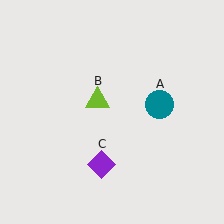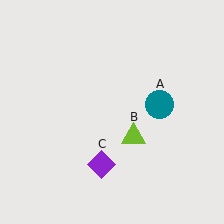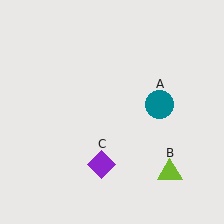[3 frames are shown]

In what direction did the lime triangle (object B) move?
The lime triangle (object B) moved down and to the right.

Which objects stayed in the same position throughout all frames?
Teal circle (object A) and purple diamond (object C) remained stationary.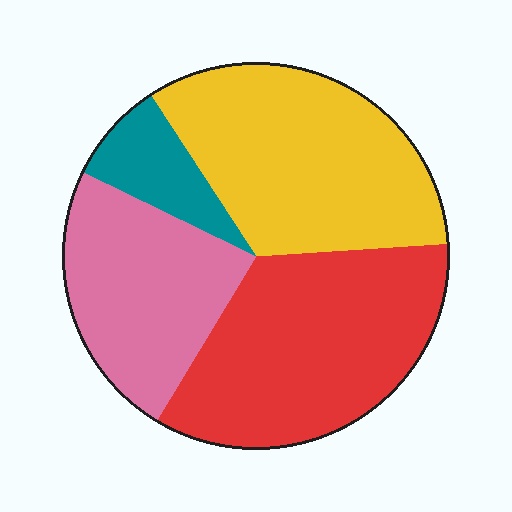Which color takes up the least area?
Teal, at roughly 10%.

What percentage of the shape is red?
Red takes up about one third (1/3) of the shape.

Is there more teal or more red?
Red.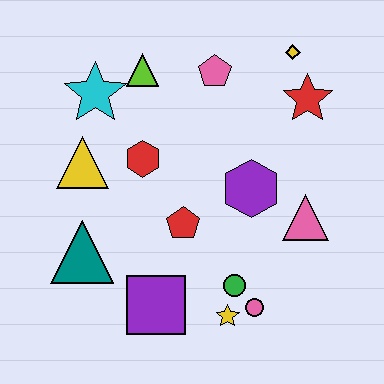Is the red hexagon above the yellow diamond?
No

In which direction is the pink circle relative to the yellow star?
The pink circle is to the right of the yellow star.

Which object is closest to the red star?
The yellow diamond is closest to the red star.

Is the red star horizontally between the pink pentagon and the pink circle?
No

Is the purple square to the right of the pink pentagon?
No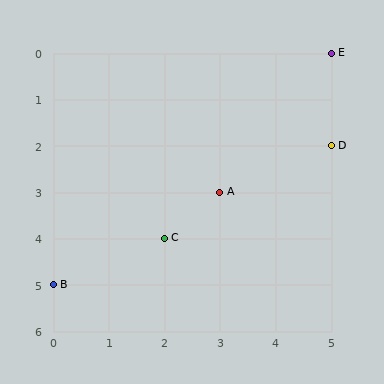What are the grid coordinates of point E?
Point E is at grid coordinates (5, 0).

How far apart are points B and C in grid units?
Points B and C are 2 columns and 1 row apart (about 2.2 grid units diagonally).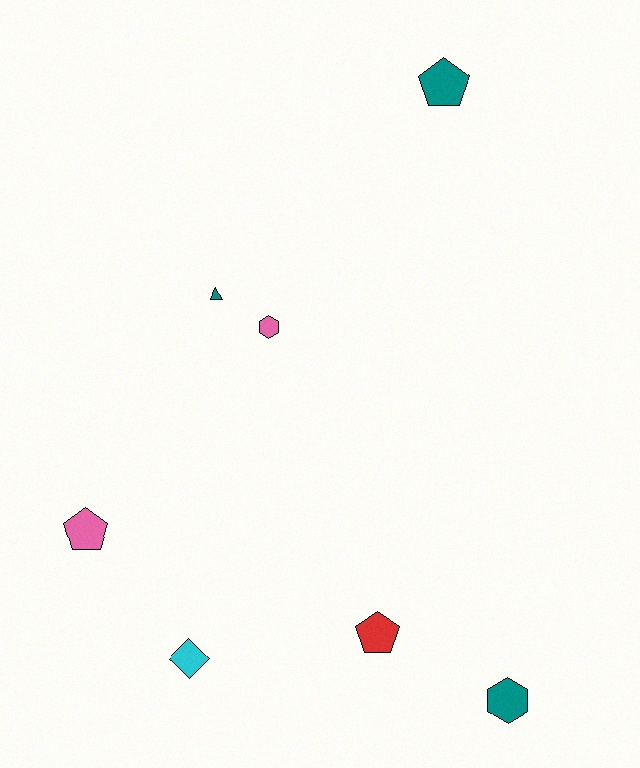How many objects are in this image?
There are 7 objects.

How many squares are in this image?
There are no squares.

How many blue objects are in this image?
There are no blue objects.